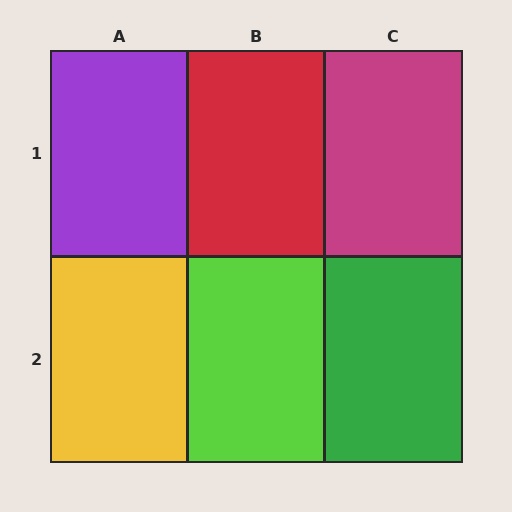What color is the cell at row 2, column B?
Lime.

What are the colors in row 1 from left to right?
Purple, red, magenta.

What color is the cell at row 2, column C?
Green.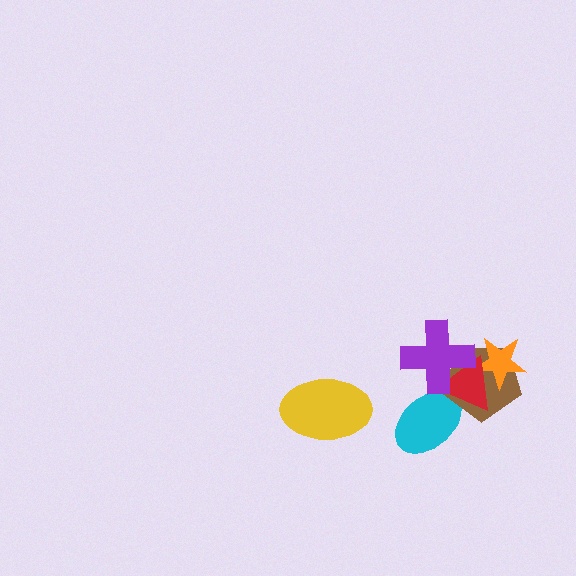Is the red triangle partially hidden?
Yes, it is partially covered by another shape.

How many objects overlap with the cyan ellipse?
3 objects overlap with the cyan ellipse.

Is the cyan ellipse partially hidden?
Yes, it is partially covered by another shape.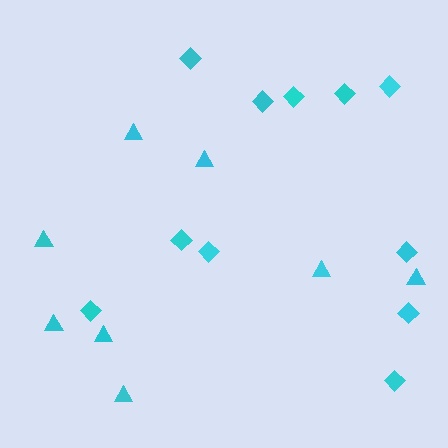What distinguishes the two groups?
There are 2 groups: one group of diamonds (11) and one group of triangles (8).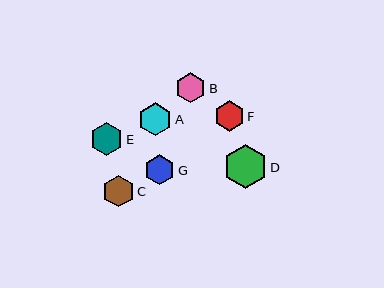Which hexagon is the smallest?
Hexagon B is the smallest with a size of approximately 30 pixels.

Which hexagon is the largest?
Hexagon D is the largest with a size of approximately 44 pixels.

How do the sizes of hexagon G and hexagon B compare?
Hexagon G and hexagon B are approximately the same size.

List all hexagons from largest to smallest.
From largest to smallest: D, E, A, C, G, F, B.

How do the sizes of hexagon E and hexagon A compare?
Hexagon E and hexagon A are approximately the same size.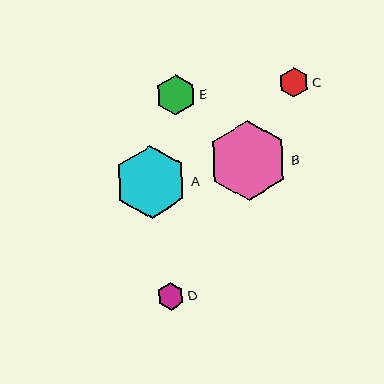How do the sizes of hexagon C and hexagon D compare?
Hexagon C and hexagon D are approximately the same size.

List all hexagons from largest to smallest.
From largest to smallest: B, A, E, C, D.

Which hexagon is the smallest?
Hexagon D is the smallest with a size of approximately 27 pixels.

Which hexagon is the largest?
Hexagon B is the largest with a size of approximately 80 pixels.